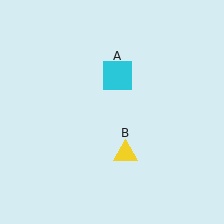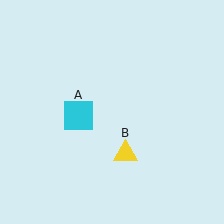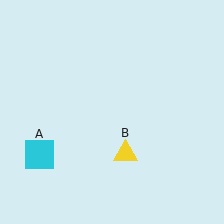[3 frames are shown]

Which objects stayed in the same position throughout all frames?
Yellow triangle (object B) remained stationary.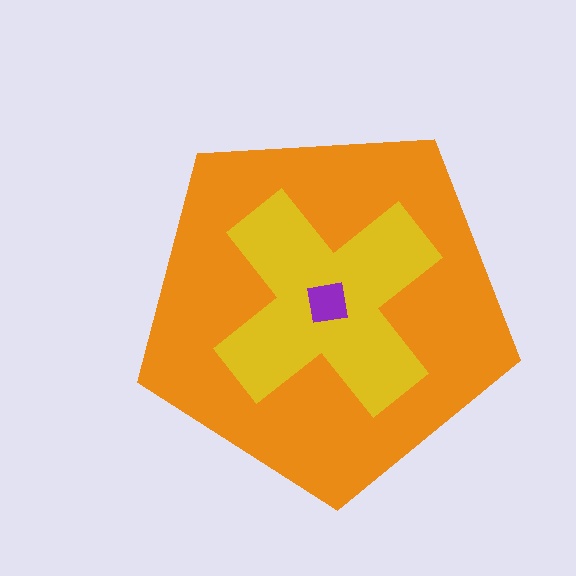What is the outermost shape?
The orange pentagon.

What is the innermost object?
The purple square.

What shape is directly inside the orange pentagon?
The yellow cross.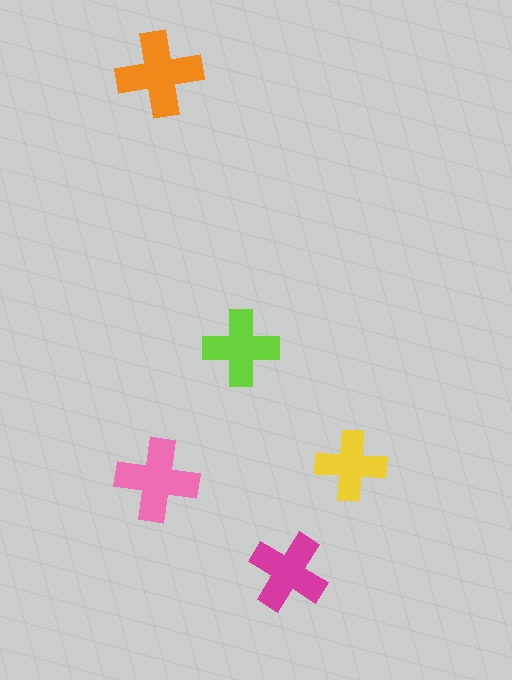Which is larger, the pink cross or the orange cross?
The orange one.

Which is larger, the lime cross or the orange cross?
The orange one.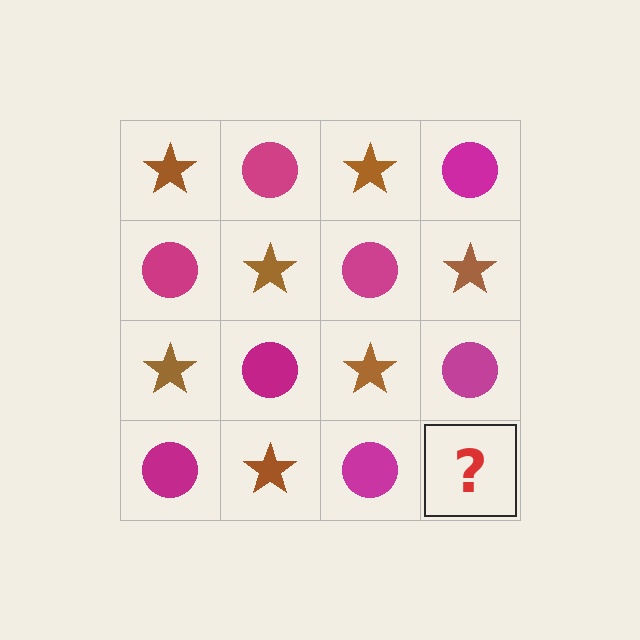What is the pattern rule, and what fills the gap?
The rule is that it alternates brown star and magenta circle in a checkerboard pattern. The gap should be filled with a brown star.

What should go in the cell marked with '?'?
The missing cell should contain a brown star.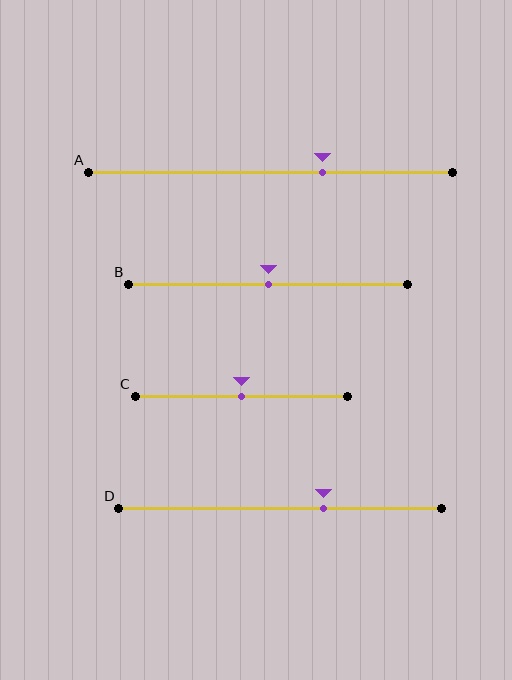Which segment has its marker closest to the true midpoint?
Segment B has its marker closest to the true midpoint.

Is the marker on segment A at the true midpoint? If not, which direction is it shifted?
No, the marker on segment A is shifted to the right by about 14% of the segment length.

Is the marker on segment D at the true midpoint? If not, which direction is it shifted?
No, the marker on segment D is shifted to the right by about 13% of the segment length.